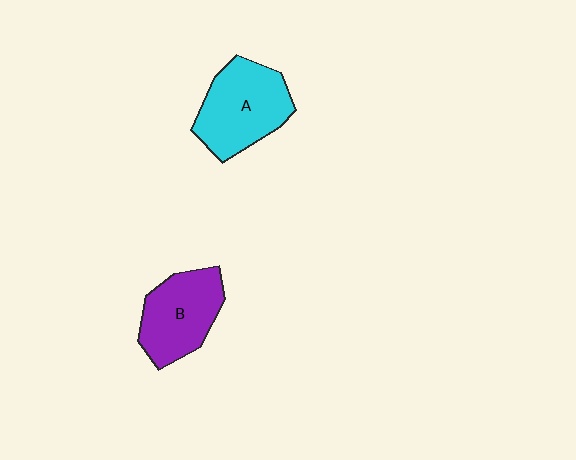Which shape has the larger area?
Shape A (cyan).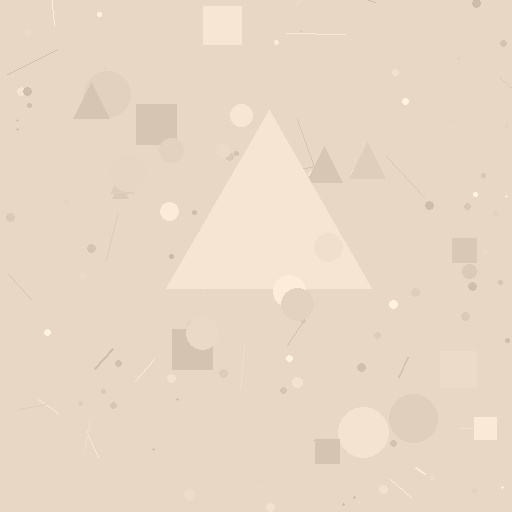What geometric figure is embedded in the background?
A triangle is embedded in the background.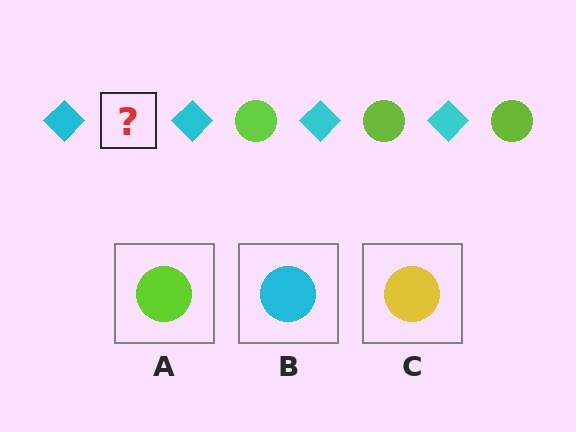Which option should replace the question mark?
Option A.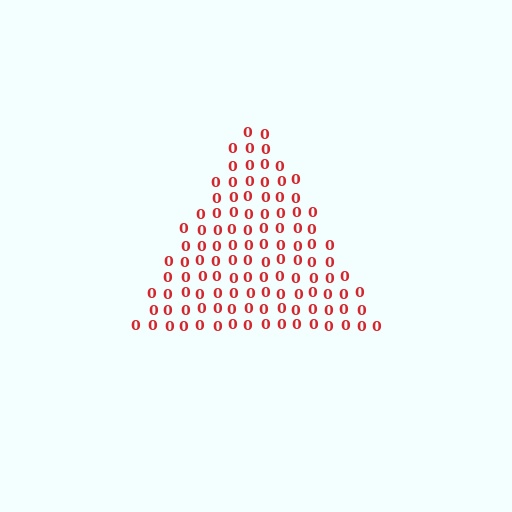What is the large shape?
The large shape is a triangle.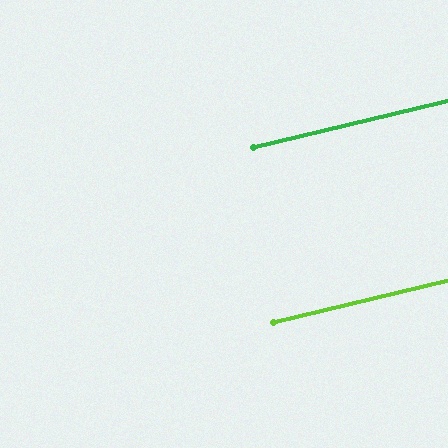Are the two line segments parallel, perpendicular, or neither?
Parallel — their directions differ by only 0.3°.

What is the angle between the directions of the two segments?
Approximately 0 degrees.